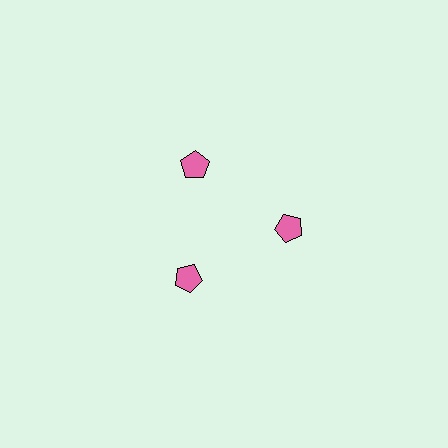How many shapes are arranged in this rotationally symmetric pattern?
There are 3 shapes, arranged in 3 groups of 1.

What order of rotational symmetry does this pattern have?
This pattern has 3-fold rotational symmetry.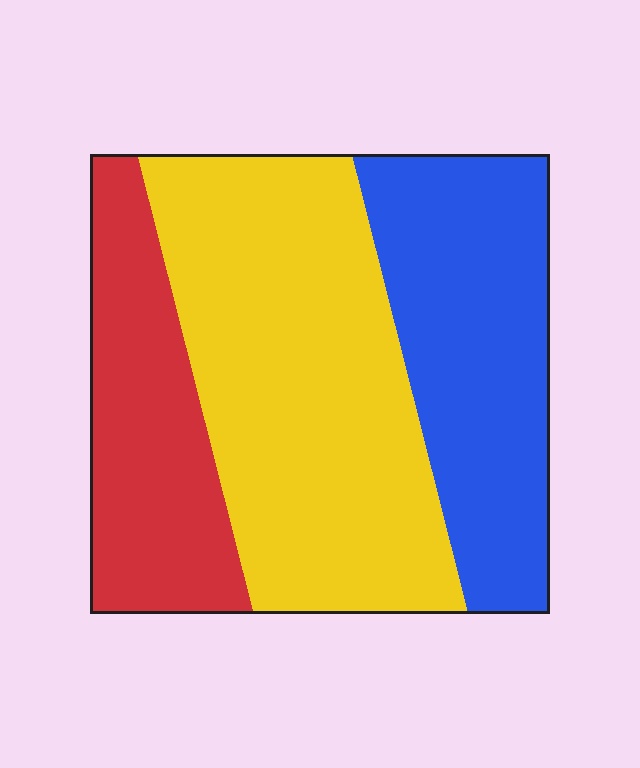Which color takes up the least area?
Red, at roughly 25%.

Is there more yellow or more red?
Yellow.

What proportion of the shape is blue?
Blue covers around 30% of the shape.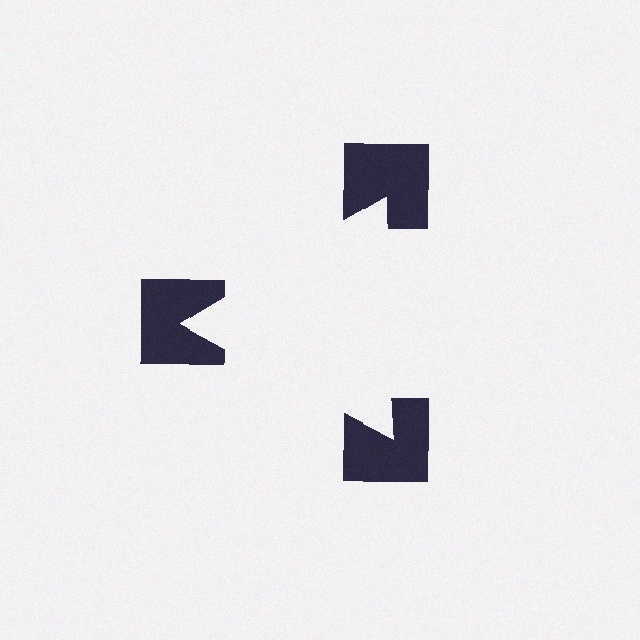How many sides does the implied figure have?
3 sides.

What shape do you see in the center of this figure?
An illusory triangle — its edges are inferred from the aligned wedge cuts in the notched squares, not physically drawn.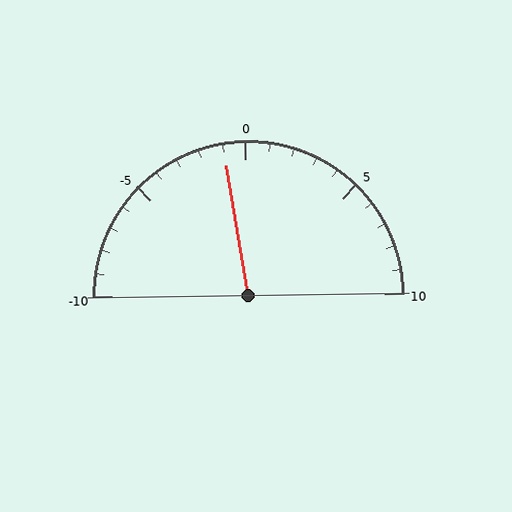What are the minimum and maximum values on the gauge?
The gauge ranges from -10 to 10.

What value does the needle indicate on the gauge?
The needle indicates approximately -1.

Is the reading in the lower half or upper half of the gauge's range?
The reading is in the lower half of the range (-10 to 10).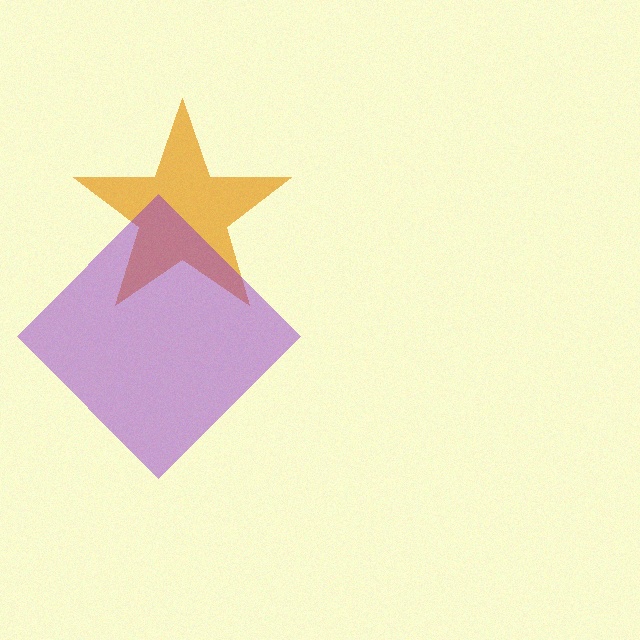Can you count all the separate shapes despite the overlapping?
Yes, there are 2 separate shapes.